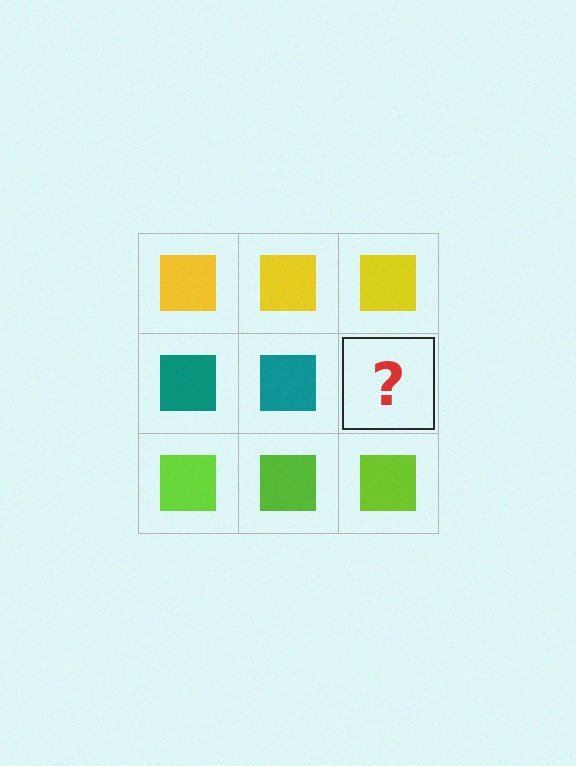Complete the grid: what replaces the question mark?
The question mark should be replaced with a teal square.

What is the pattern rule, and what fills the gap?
The rule is that each row has a consistent color. The gap should be filled with a teal square.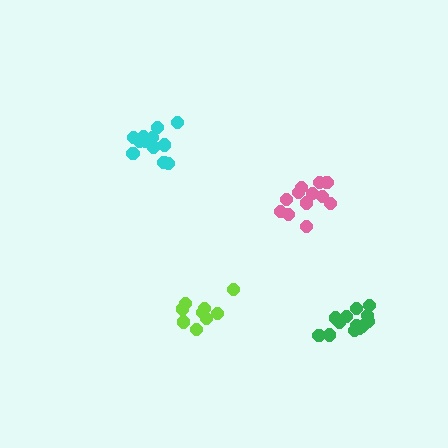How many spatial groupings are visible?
There are 4 spatial groupings.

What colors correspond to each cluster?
The clusters are colored: green, cyan, pink, lime.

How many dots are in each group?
Group 1: 13 dots, Group 2: 13 dots, Group 3: 12 dots, Group 4: 9 dots (47 total).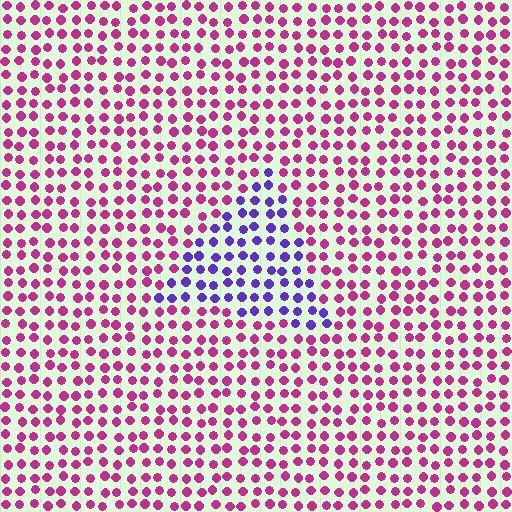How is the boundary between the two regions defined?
The boundary is defined purely by a slight shift in hue (about 60 degrees). Spacing, size, and orientation are identical on both sides.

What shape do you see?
I see a triangle.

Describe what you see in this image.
The image is filled with small magenta elements in a uniform arrangement. A triangle-shaped region is visible where the elements are tinted to a slightly different hue, forming a subtle color boundary.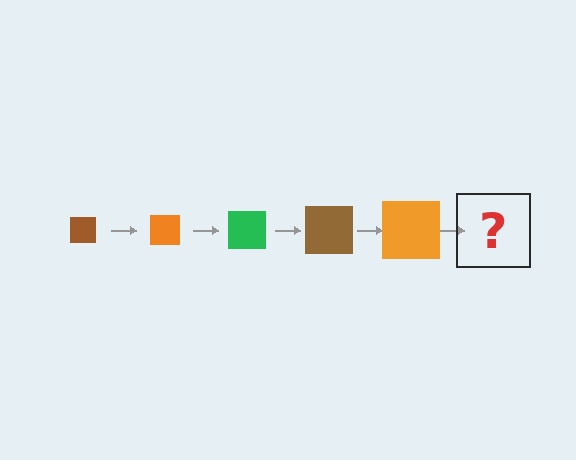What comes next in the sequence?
The next element should be a green square, larger than the previous one.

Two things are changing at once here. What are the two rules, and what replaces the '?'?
The two rules are that the square grows larger each step and the color cycles through brown, orange, and green. The '?' should be a green square, larger than the previous one.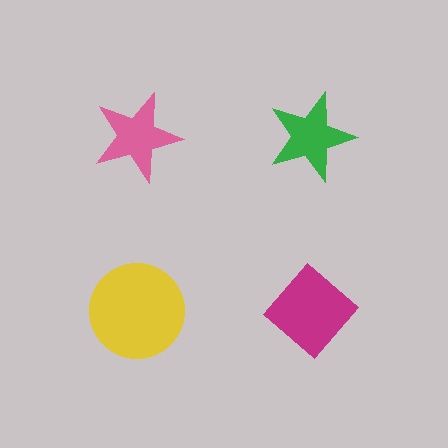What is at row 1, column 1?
A pink star.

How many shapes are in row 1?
2 shapes.